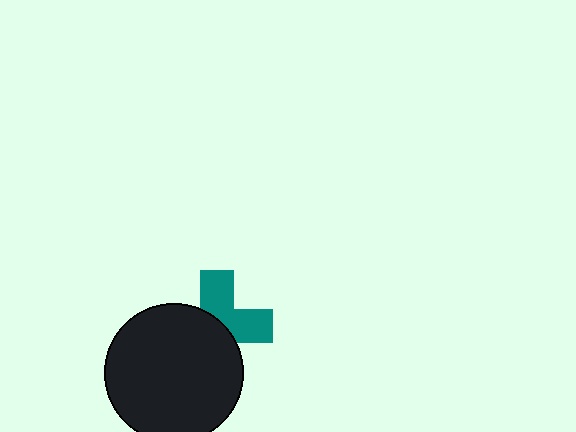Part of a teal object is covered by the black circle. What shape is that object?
It is a cross.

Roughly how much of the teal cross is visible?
About half of it is visible (roughly 47%).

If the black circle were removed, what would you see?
You would see the complete teal cross.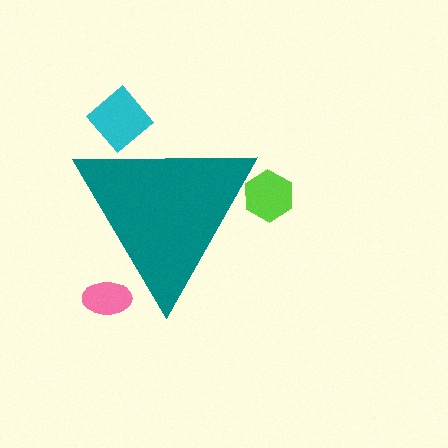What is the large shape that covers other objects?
A teal triangle.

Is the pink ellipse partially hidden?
Yes, the pink ellipse is partially hidden behind the teal triangle.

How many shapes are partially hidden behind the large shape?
3 shapes are partially hidden.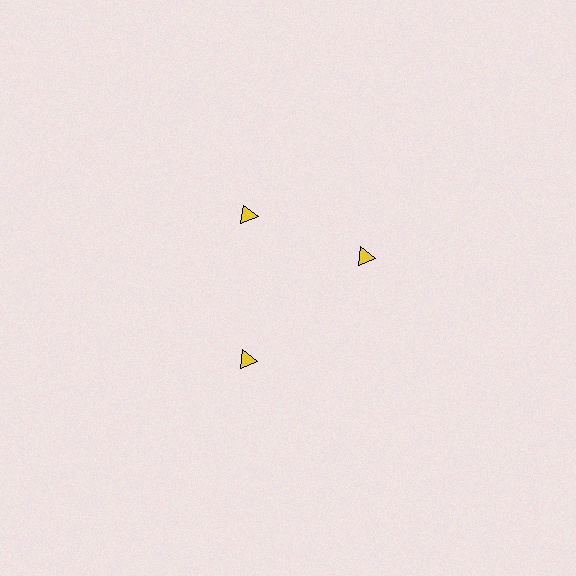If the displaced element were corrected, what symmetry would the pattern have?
It would have 3-fold rotational symmetry — the pattern would map onto itself every 120 degrees.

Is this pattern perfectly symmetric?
No. The 3 yellow triangles are arranged in a ring, but one element near the 3 o'clock position is rotated out of alignment along the ring, breaking the 3-fold rotational symmetry.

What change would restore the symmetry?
The symmetry would be restored by rotating it back into even spacing with its neighbors so that all 3 triangles sit at equal angles and equal distance from the center.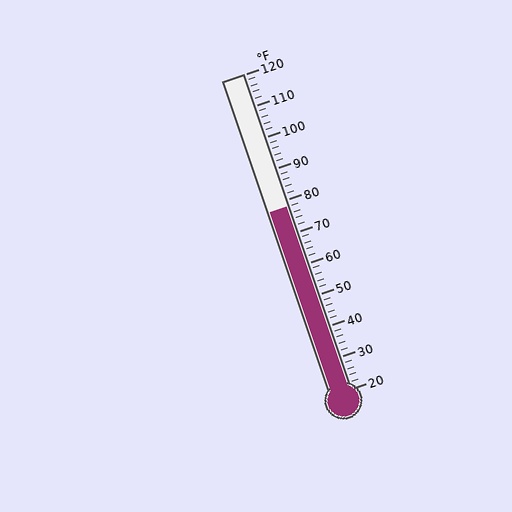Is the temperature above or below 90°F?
The temperature is below 90°F.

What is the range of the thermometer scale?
The thermometer scale ranges from 20°F to 120°F.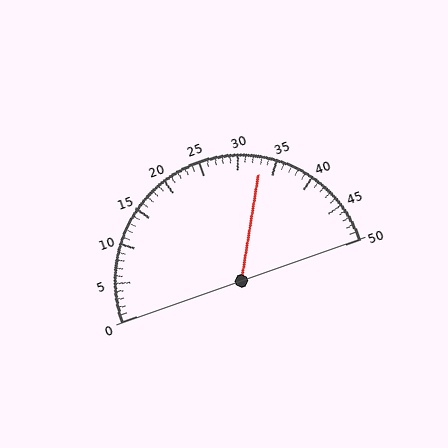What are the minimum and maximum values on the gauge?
The gauge ranges from 0 to 50.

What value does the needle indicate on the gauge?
The needle indicates approximately 33.